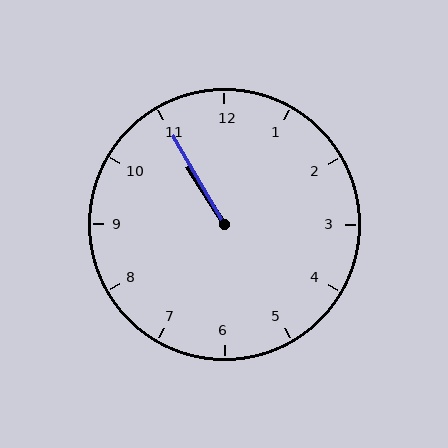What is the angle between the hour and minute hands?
Approximately 2 degrees.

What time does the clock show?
10:55.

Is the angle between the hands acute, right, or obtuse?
It is acute.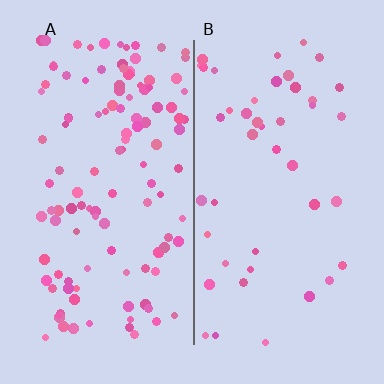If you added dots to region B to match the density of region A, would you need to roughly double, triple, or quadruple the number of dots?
Approximately triple.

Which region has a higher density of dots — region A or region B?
A (the left).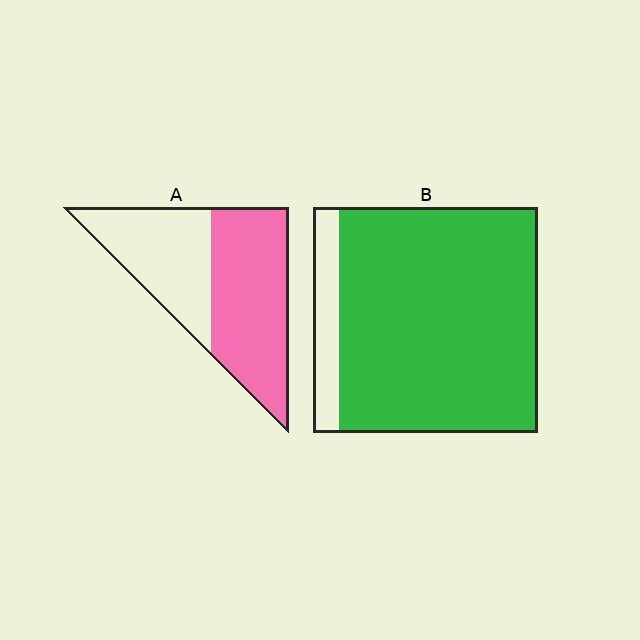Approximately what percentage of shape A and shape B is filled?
A is approximately 55% and B is approximately 90%.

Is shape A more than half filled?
Yes.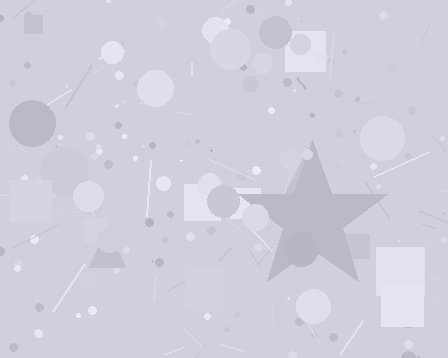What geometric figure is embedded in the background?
A star is embedded in the background.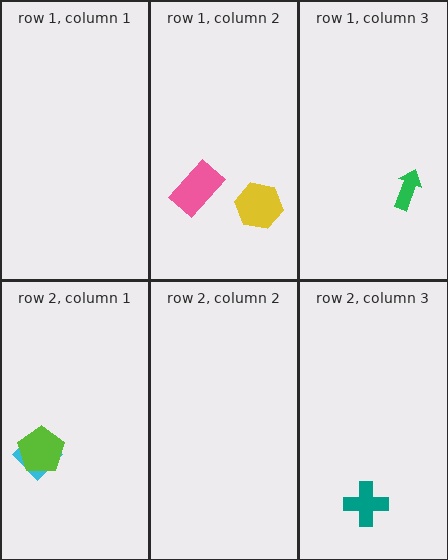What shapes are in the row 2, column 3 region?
The teal cross.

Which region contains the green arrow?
The row 1, column 3 region.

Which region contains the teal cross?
The row 2, column 3 region.